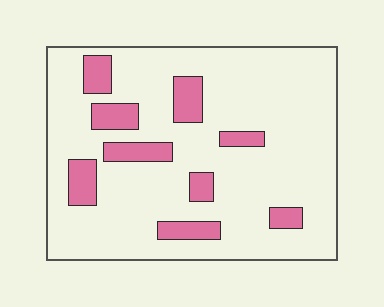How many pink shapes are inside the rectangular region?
9.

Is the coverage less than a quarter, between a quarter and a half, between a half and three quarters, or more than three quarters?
Less than a quarter.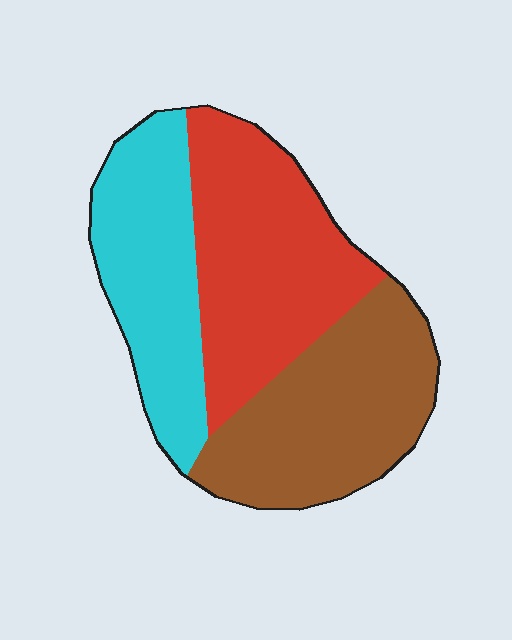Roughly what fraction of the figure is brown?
Brown takes up about one third (1/3) of the figure.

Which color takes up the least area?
Cyan, at roughly 30%.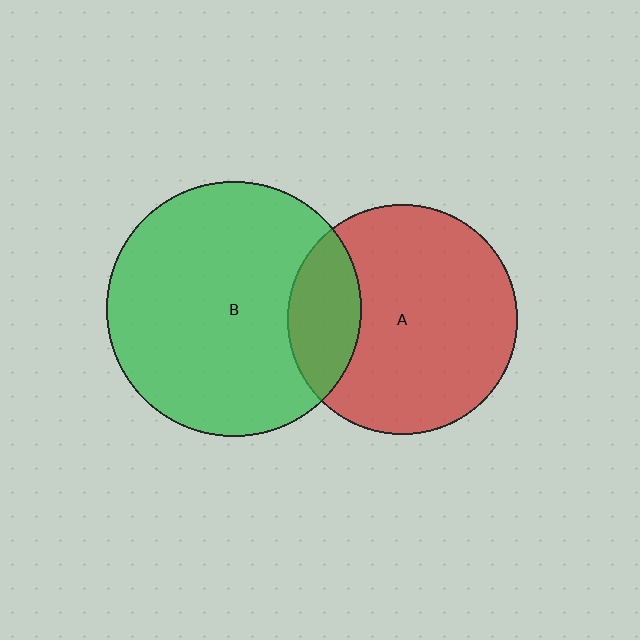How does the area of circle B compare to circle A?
Approximately 1.2 times.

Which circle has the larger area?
Circle B (green).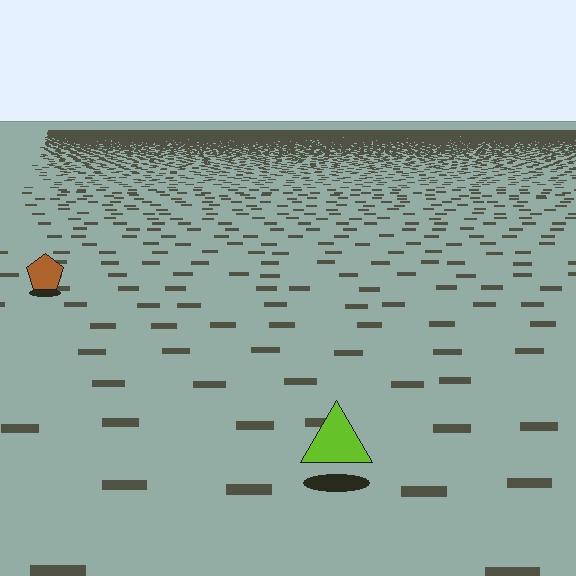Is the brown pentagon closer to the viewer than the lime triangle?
No. The lime triangle is closer — you can tell from the texture gradient: the ground texture is coarser near it.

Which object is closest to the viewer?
The lime triangle is closest. The texture marks near it are larger and more spread out.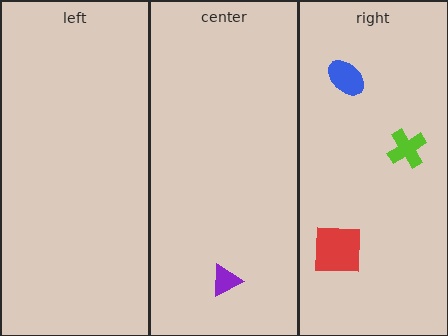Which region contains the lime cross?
The right region.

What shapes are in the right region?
The blue ellipse, the lime cross, the red square.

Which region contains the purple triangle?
The center region.